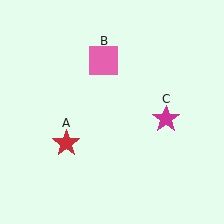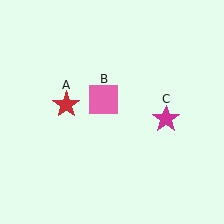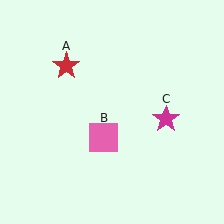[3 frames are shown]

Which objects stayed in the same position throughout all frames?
Magenta star (object C) remained stationary.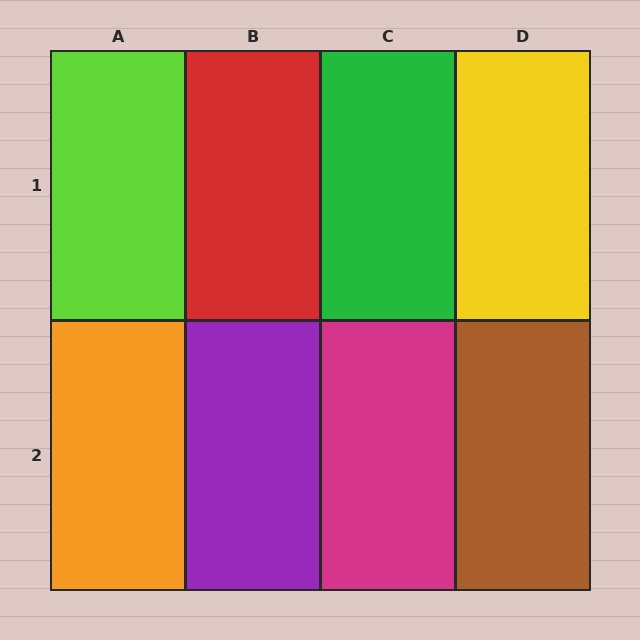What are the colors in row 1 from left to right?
Lime, red, green, yellow.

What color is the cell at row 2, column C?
Magenta.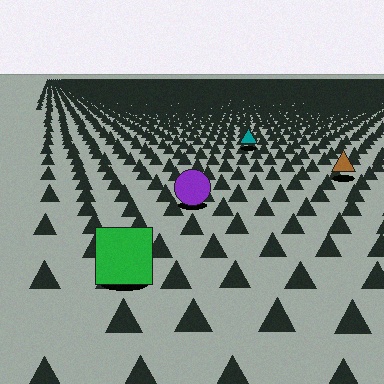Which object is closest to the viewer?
The green square is closest. The texture marks near it are larger and more spread out.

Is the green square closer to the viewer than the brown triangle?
Yes. The green square is closer — you can tell from the texture gradient: the ground texture is coarser near it.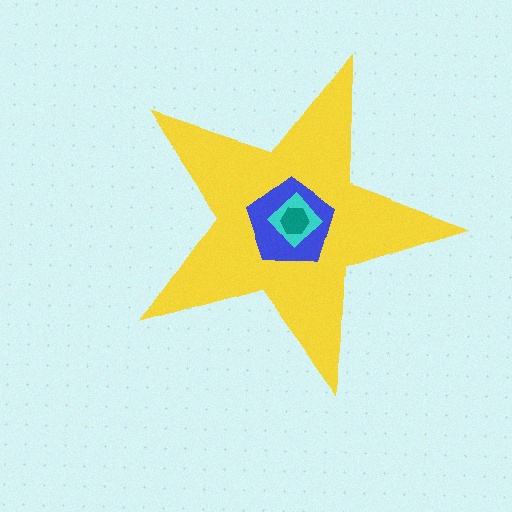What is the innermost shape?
The teal hexagon.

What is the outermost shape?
The yellow star.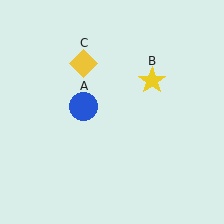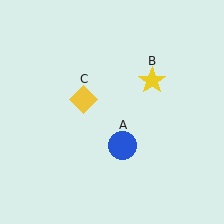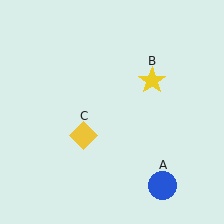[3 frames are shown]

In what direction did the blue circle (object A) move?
The blue circle (object A) moved down and to the right.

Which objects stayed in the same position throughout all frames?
Yellow star (object B) remained stationary.